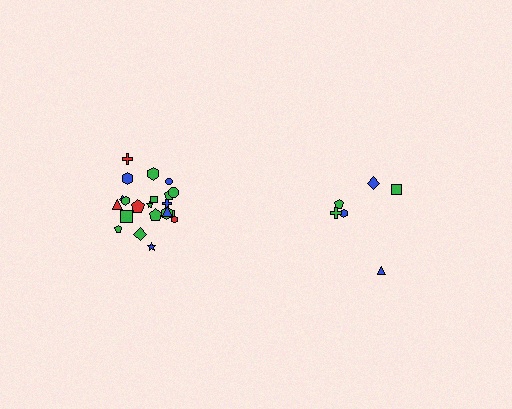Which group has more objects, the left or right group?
The left group.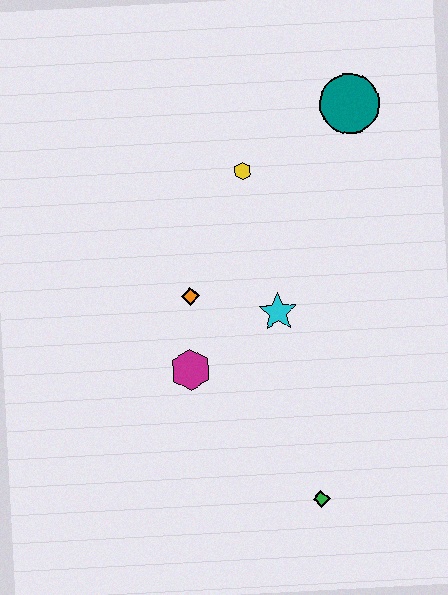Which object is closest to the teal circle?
The yellow hexagon is closest to the teal circle.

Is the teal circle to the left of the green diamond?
No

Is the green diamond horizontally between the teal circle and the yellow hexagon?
Yes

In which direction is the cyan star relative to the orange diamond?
The cyan star is to the right of the orange diamond.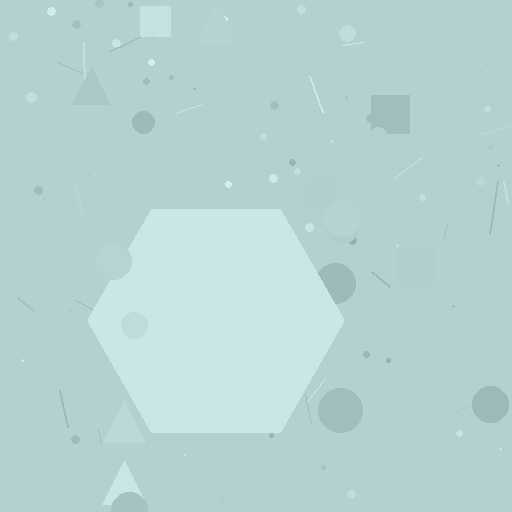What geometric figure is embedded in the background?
A hexagon is embedded in the background.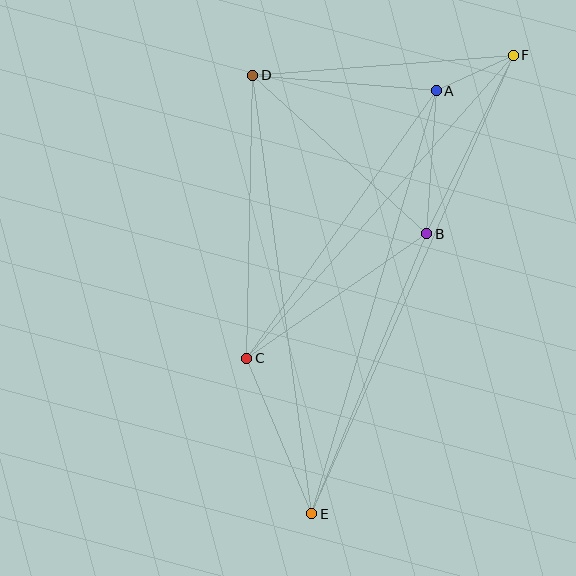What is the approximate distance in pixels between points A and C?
The distance between A and C is approximately 328 pixels.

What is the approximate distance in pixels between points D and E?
The distance between D and E is approximately 442 pixels.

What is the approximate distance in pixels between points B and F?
The distance between B and F is approximately 198 pixels.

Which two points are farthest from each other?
Points E and F are farthest from each other.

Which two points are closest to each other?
Points A and F are closest to each other.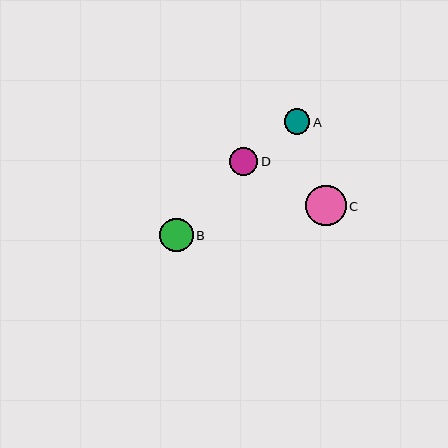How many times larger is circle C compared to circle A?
Circle C is approximately 1.6 times the size of circle A.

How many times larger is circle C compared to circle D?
Circle C is approximately 1.4 times the size of circle D.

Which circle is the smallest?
Circle A is the smallest with a size of approximately 26 pixels.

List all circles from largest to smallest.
From largest to smallest: C, B, D, A.